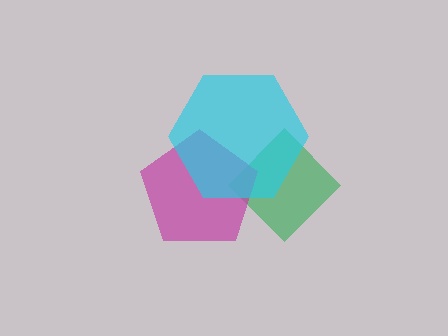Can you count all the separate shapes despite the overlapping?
Yes, there are 3 separate shapes.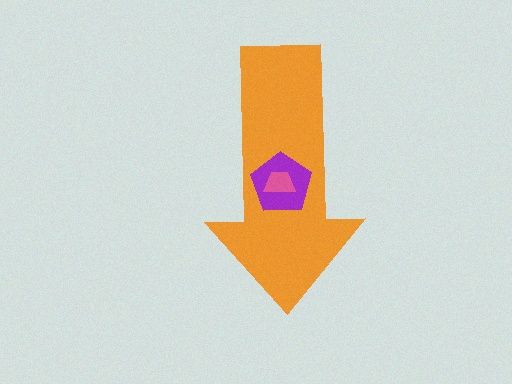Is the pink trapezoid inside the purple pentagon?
Yes.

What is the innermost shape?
The pink trapezoid.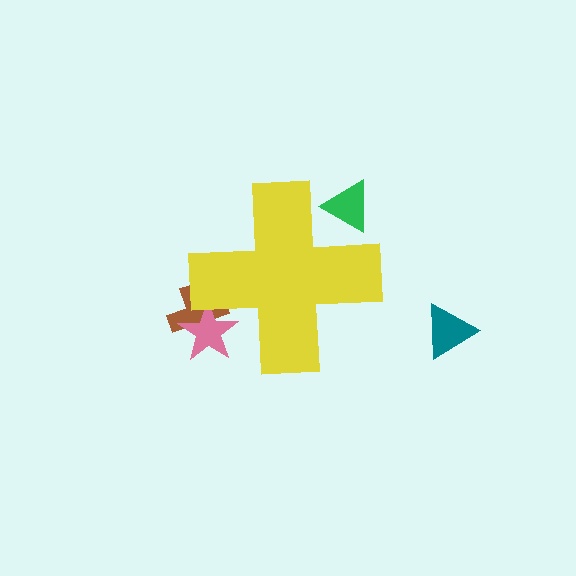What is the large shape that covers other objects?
A yellow cross.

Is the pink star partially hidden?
Yes, the pink star is partially hidden behind the yellow cross.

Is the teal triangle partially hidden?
No, the teal triangle is fully visible.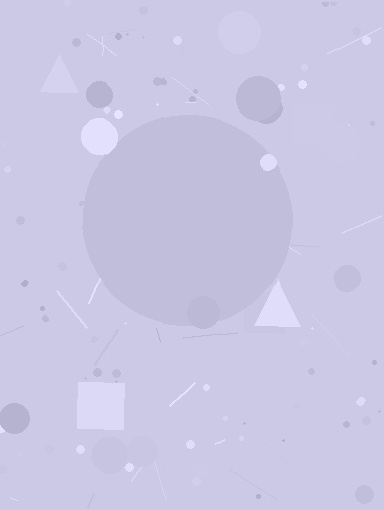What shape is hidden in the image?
A circle is hidden in the image.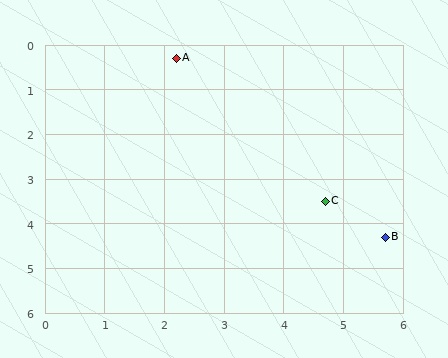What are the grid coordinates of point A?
Point A is at approximately (2.2, 0.3).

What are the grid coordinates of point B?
Point B is at approximately (5.7, 4.3).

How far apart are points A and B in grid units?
Points A and B are about 5.3 grid units apart.